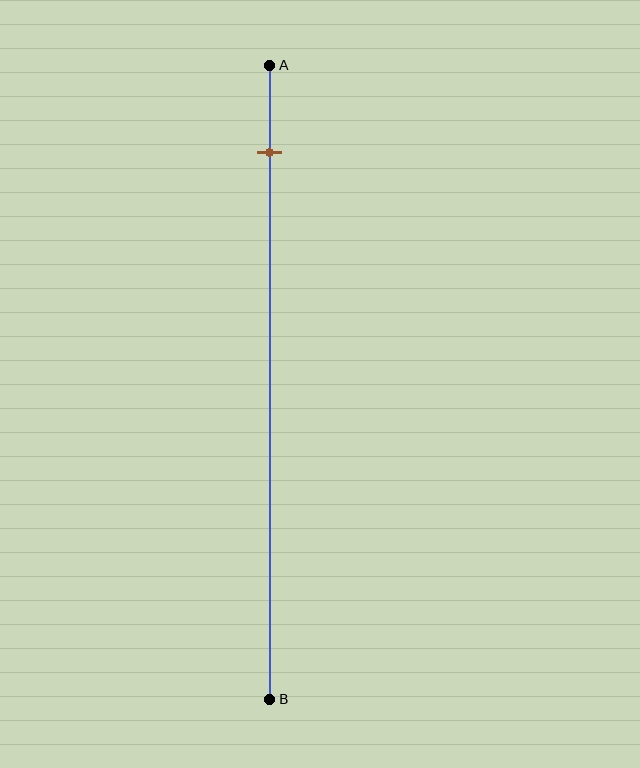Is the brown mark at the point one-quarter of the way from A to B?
No, the mark is at about 15% from A, not at the 25% one-quarter point.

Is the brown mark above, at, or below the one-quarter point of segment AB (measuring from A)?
The brown mark is above the one-quarter point of segment AB.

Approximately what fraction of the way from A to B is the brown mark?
The brown mark is approximately 15% of the way from A to B.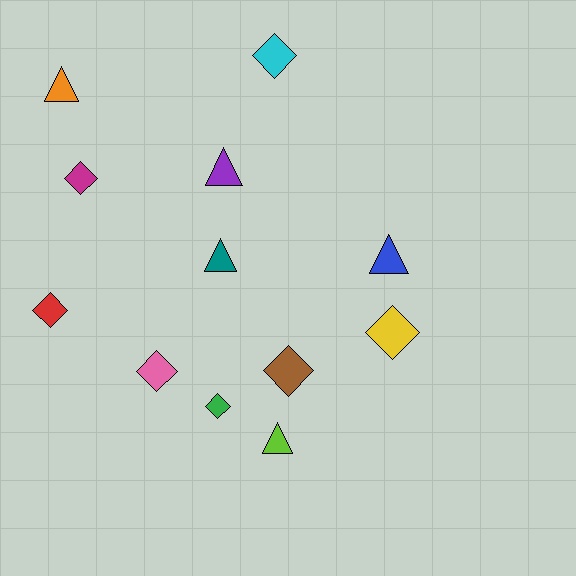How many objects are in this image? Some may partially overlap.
There are 12 objects.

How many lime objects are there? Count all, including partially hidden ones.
There is 1 lime object.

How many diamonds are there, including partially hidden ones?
There are 7 diamonds.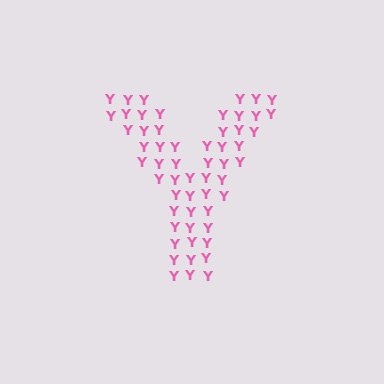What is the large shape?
The large shape is the letter Y.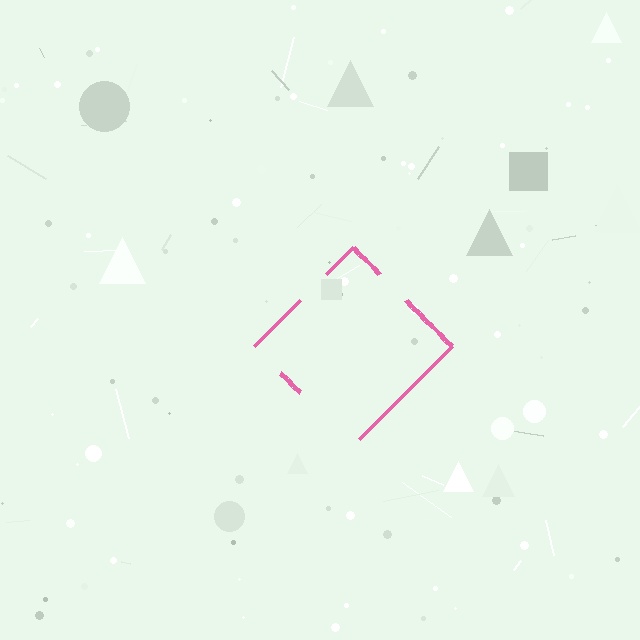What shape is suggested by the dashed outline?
The dashed outline suggests a diamond.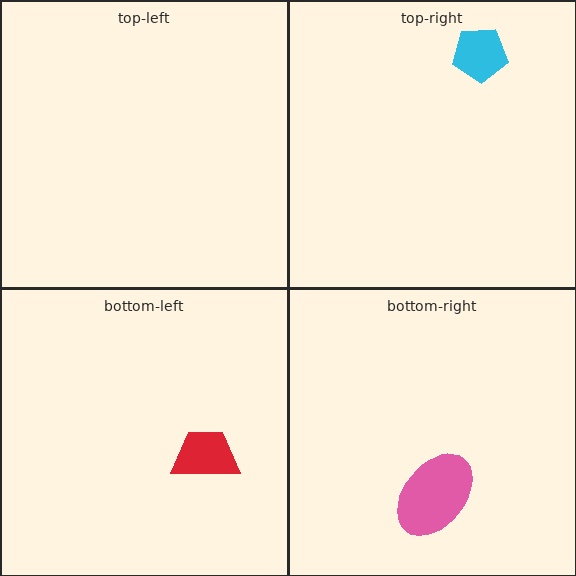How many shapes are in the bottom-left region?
1.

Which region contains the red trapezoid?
The bottom-left region.